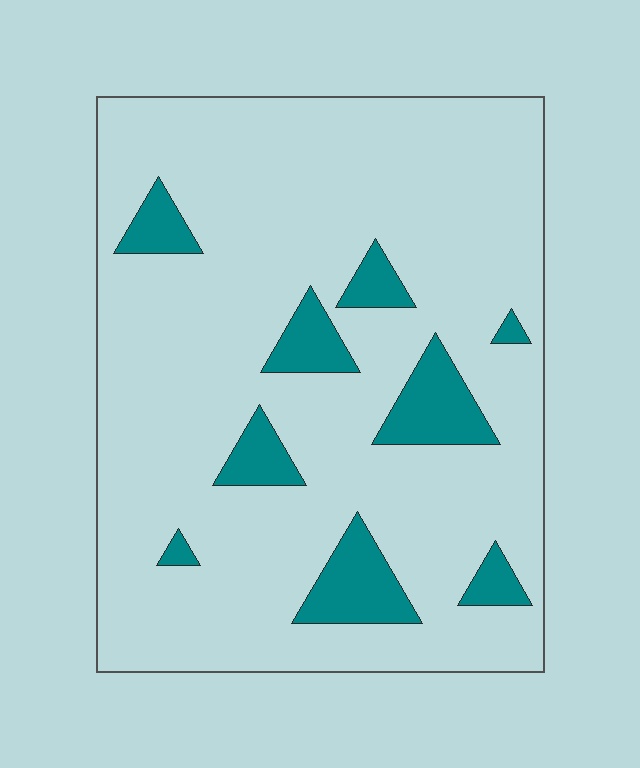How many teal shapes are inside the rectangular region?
9.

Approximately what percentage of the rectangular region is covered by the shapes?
Approximately 15%.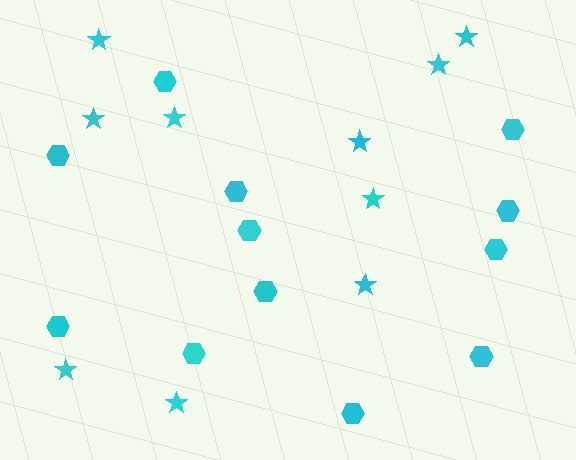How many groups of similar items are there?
There are 2 groups: one group of stars (10) and one group of hexagons (12).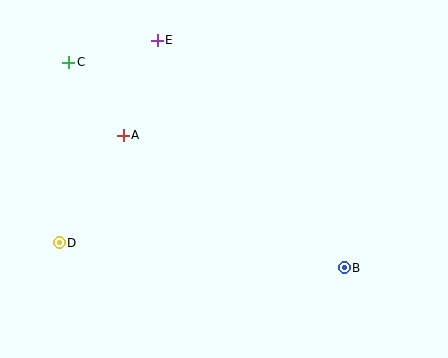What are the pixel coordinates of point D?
Point D is at (59, 243).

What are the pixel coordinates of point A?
Point A is at (123, 135).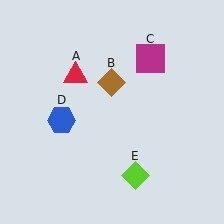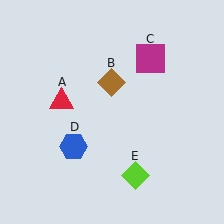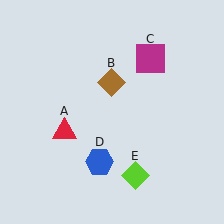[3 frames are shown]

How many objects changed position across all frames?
2 objects changed position: red triangle (object A), blue hexagon (object D).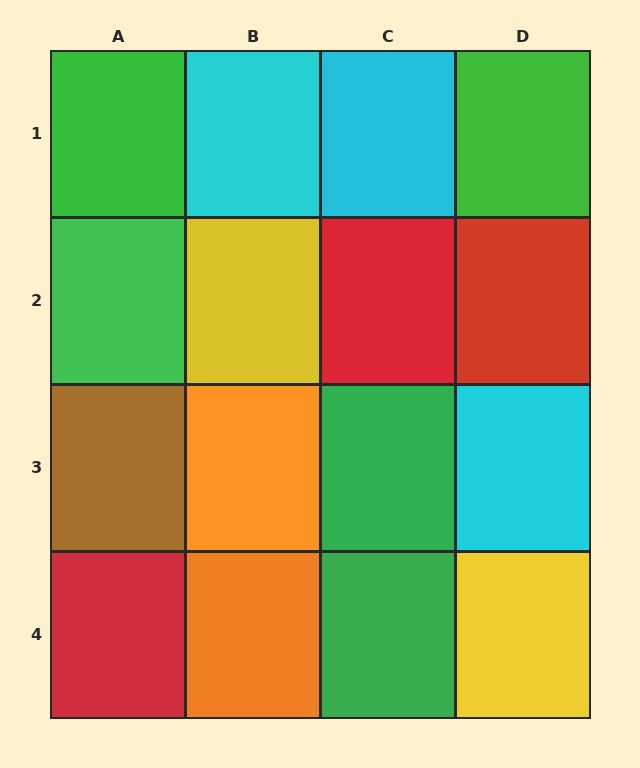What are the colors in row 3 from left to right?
Brown, orange, green, cyan.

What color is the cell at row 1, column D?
Green.